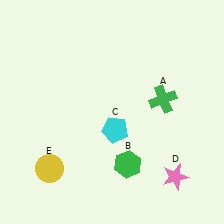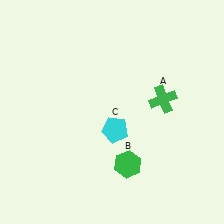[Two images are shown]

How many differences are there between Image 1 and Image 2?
There are 2 differences between the two images.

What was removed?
The pink star (D), the yellow circle (E) were removed in Image 2.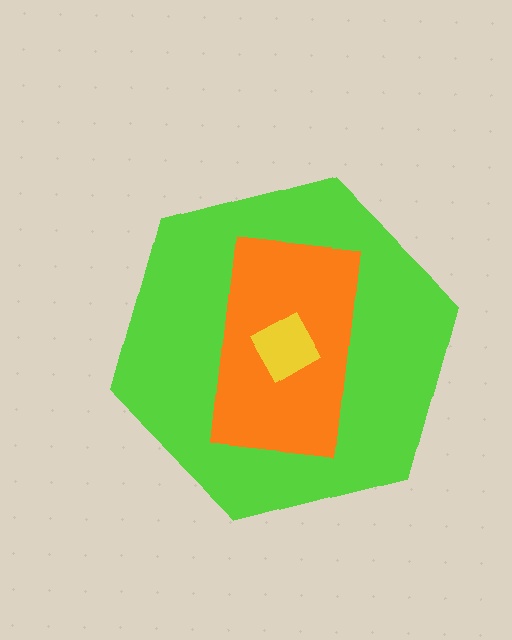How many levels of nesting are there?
3.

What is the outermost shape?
The lime hexagon.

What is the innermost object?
The yellow square.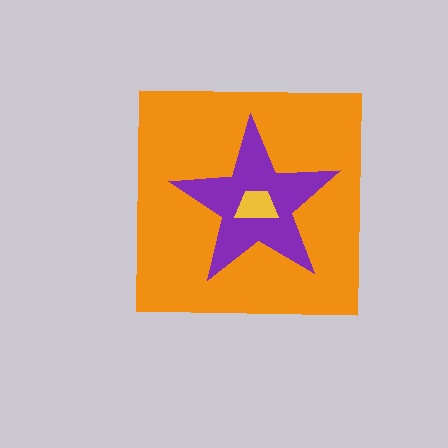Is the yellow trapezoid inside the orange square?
Yes.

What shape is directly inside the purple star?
The yellow trapezoid.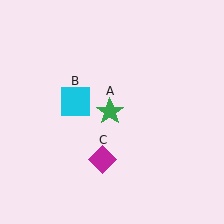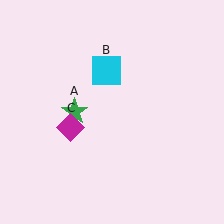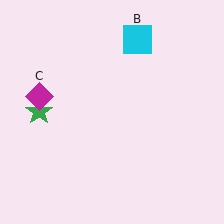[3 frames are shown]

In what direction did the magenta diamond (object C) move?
The magenta diamond (object C) moved up and to the left.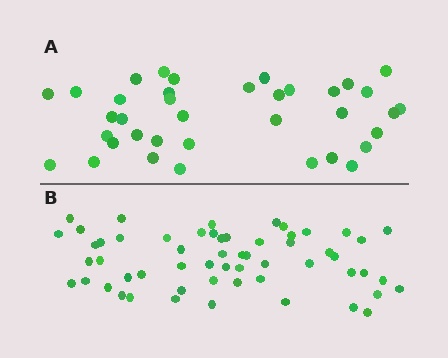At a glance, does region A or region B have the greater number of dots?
Region B (the bottom region) has more dots.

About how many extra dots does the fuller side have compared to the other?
Region B has approximately 20 more dots than region A.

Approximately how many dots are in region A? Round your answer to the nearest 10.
About 40 dots. (The exact count is 37, which rounds to 40.)